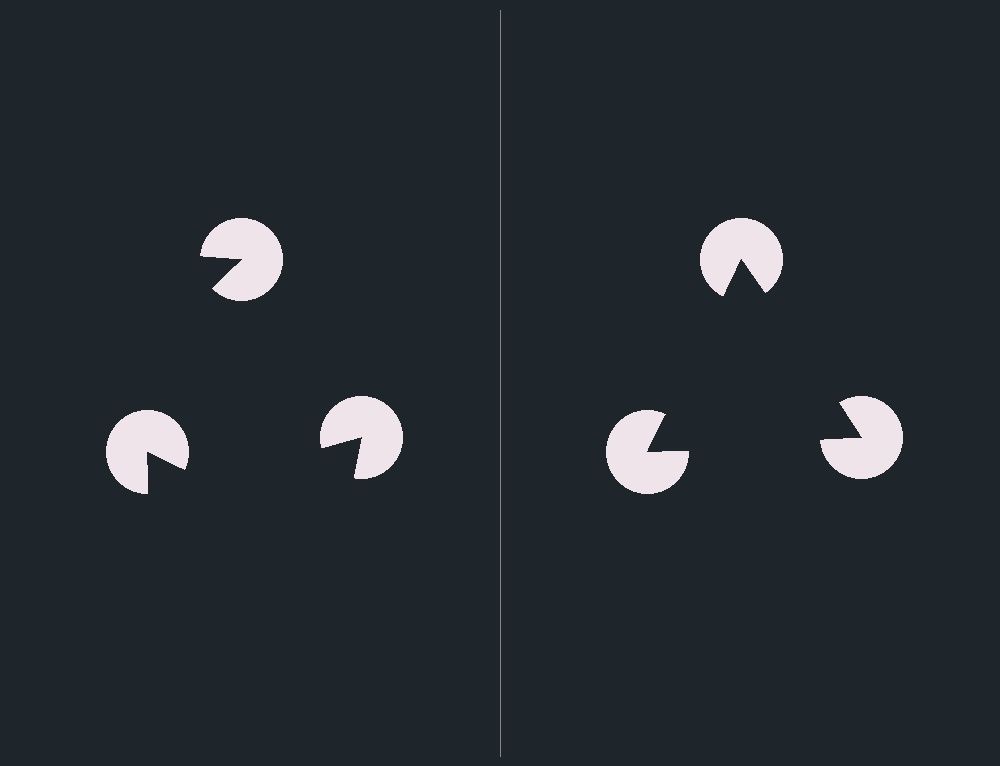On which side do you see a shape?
An illusory triangle appears on the right side. On the left side the wedge cuts are rotated, so no coherent shape forms.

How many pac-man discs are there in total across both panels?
6 — 3 on each side.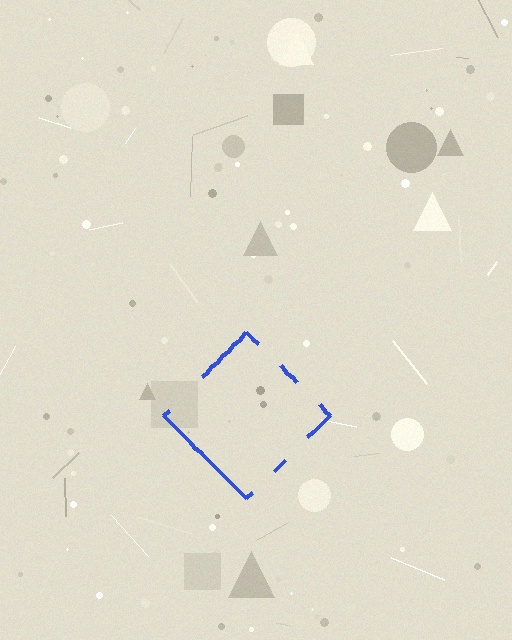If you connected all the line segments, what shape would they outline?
They would outline a diamond.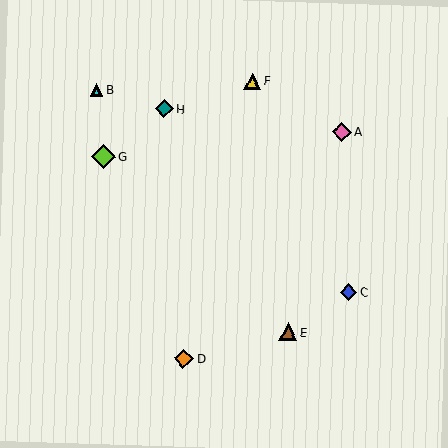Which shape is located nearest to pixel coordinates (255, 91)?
The yellow triangle (labeled F) at (253, 81) is nearest to that location.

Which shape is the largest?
The lime diamond (labeled G) is the largest.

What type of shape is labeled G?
Shape G is a lime diamond.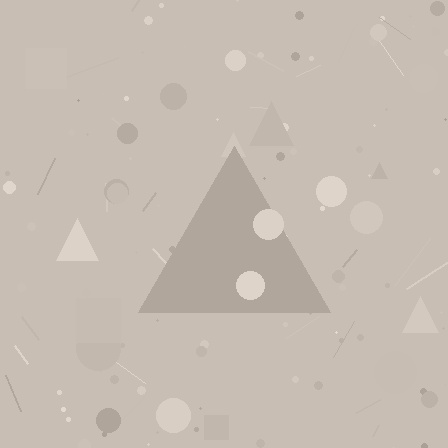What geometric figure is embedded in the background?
A triangle is embedded in the background.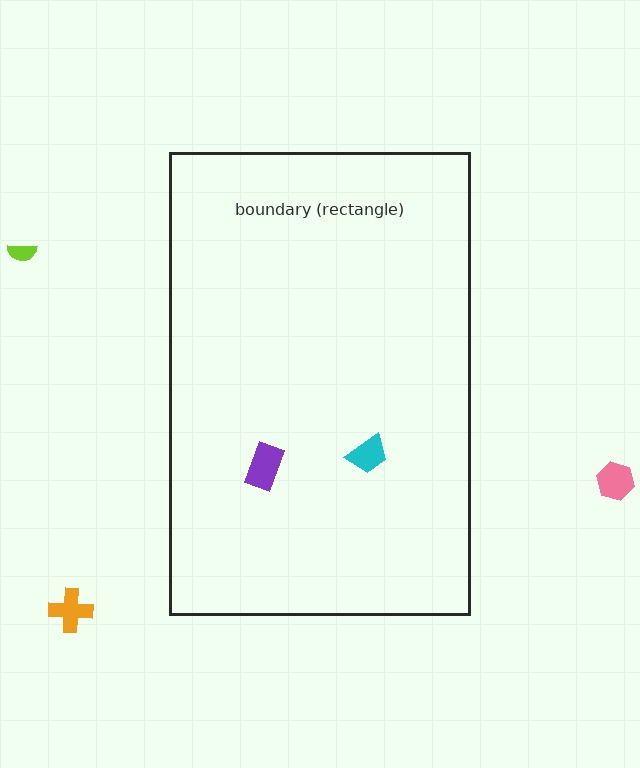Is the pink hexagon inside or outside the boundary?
Outside.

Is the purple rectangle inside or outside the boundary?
Inside.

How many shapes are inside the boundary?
2 inside, 3 outside.